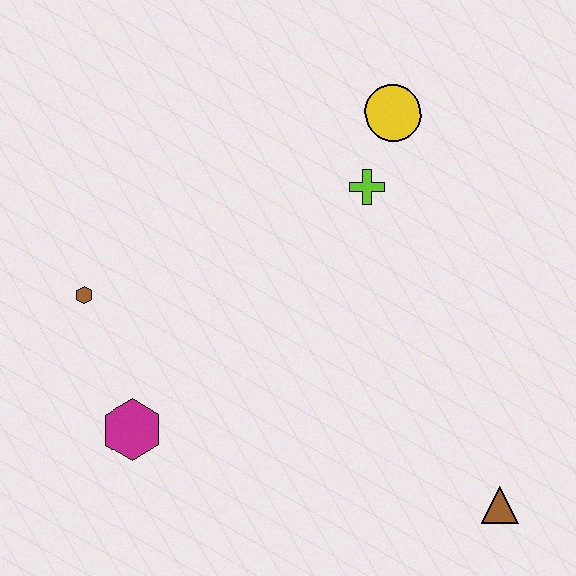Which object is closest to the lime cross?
The yellow circle is closest to the lime cross.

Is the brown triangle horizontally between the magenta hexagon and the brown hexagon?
No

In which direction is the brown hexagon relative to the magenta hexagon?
The brown hexagon is above the magenta hexagon.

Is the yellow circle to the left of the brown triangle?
Yes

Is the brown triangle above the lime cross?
No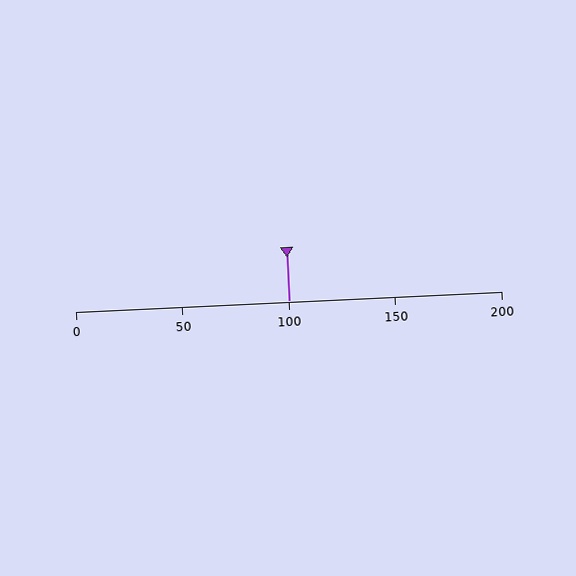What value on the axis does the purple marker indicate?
The marker indicates approximately 100.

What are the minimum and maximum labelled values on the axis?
The axis runs from 0 to 200.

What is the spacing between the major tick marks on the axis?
The major ticks are spaced 50 apart.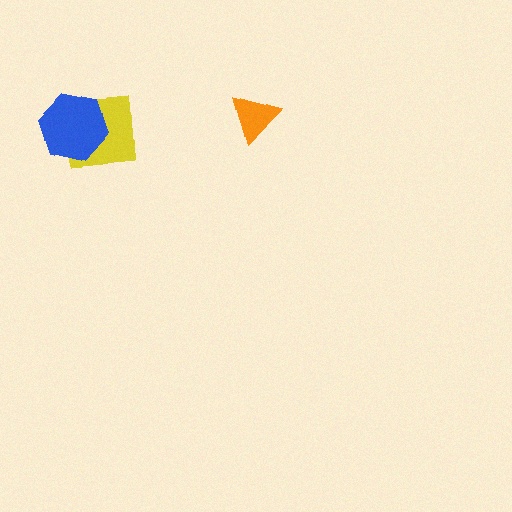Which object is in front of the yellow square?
The blue hexagon is in front of the yellow square.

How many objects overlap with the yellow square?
1 object overlaps with the yellow square.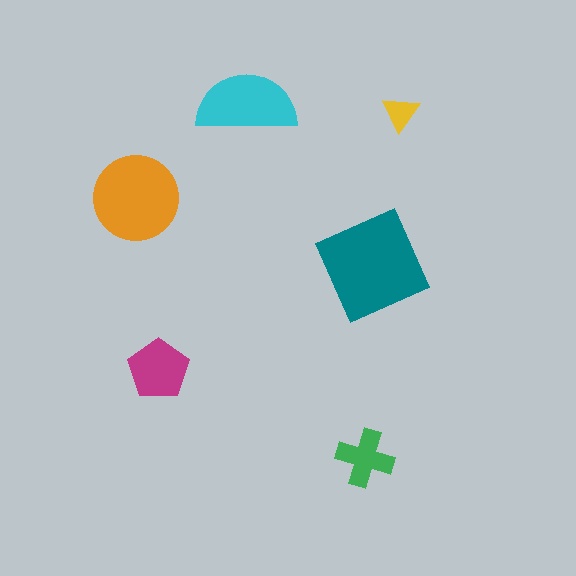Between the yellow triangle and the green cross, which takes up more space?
The green cross.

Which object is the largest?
The teal square.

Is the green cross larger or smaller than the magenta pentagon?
Smaller.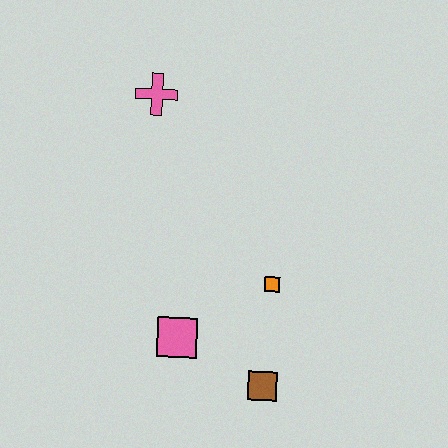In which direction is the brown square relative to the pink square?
The brown square is to the right of the pink square.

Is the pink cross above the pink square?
Yes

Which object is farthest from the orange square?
The pink cross is farthest from the orange square.